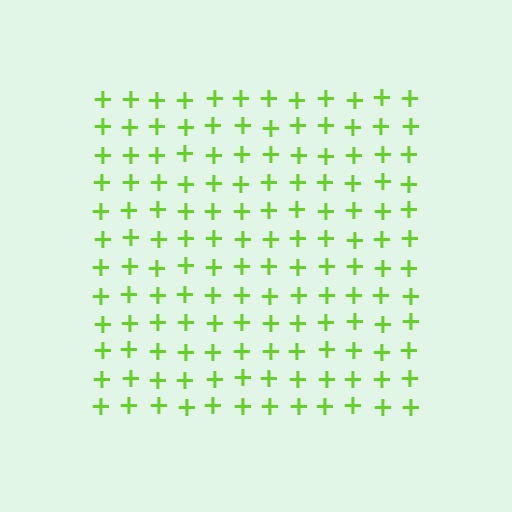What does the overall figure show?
The overall figure shows a square.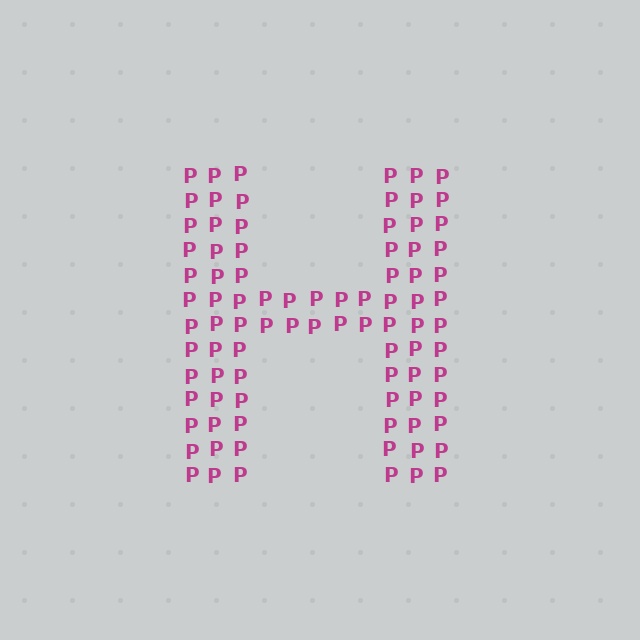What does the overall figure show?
The overall figure shows the letter H.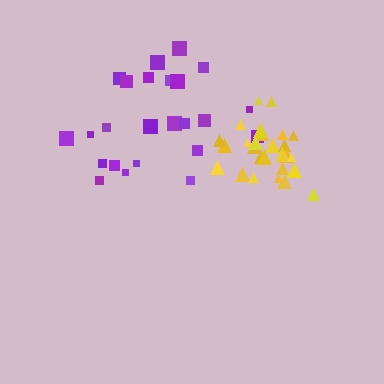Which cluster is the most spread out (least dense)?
Purple.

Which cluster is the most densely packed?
Yellow.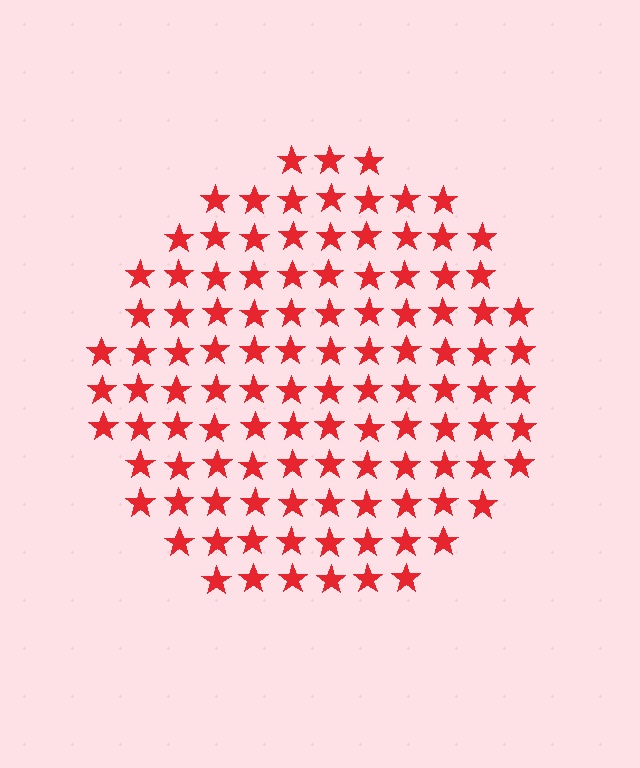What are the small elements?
The small elements are stars.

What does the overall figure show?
The overall figure shows a circle.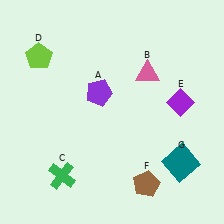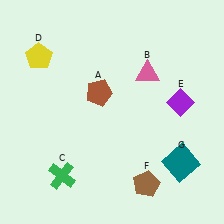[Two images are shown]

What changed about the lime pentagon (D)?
In Image 1, D is lime. In Image 2, it changed to yellow.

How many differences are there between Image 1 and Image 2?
There are 2 differences between the two images.